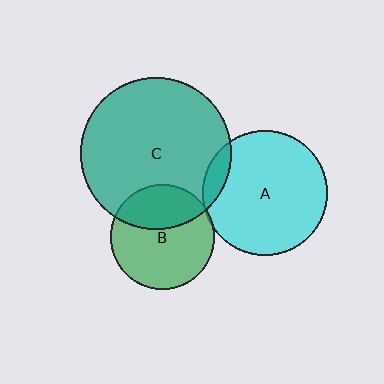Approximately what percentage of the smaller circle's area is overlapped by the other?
Approximately 10%.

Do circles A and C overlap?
Yes.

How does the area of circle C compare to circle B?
Approximately 2.1 times.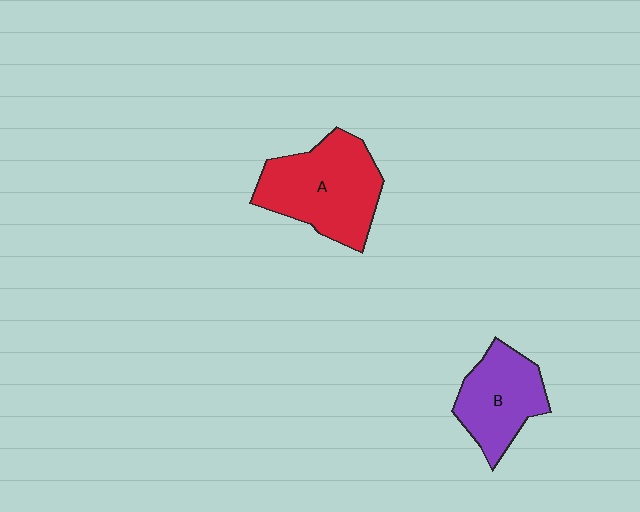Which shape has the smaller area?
Shape B (purple).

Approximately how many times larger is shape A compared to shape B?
Approximately 1.4 times.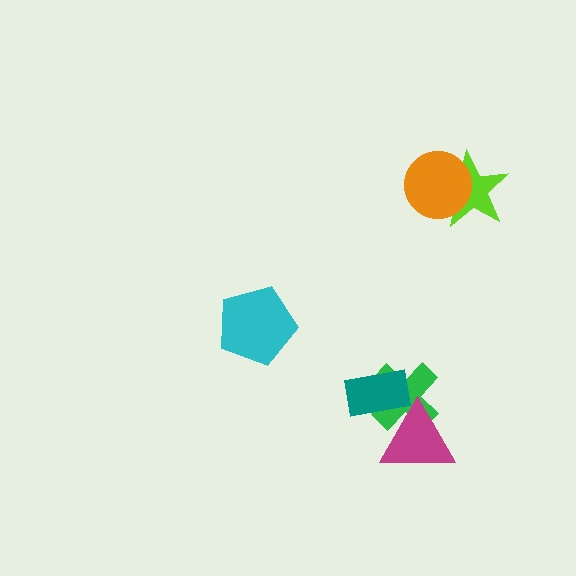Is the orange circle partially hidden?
No, no other shape covers it.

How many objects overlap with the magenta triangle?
2 objects overlap with the magenta triangle.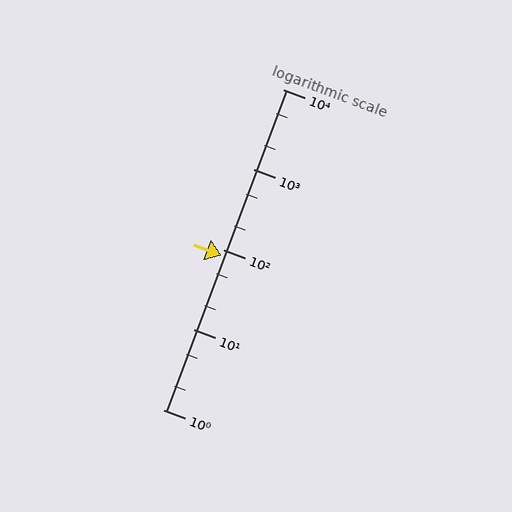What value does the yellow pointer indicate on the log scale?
The pointer indicates approximately 84.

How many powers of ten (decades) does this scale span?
The scale spans 4 decades, from 1 to 10000.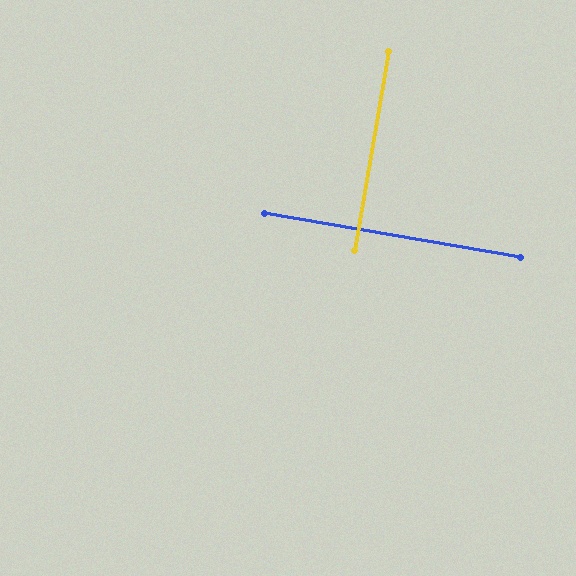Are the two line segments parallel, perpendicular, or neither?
Perpendicular — they meet at approximately 90°.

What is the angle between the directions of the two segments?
Approximately 90 degrees.